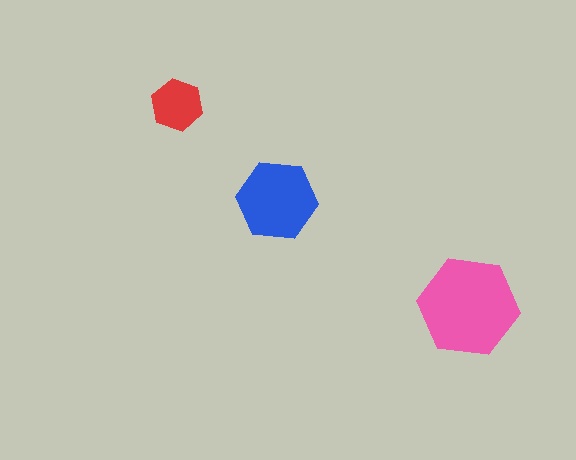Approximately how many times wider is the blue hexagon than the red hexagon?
About 1.5 times wider.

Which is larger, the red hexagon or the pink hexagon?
The pink one.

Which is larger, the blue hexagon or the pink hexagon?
The pink one.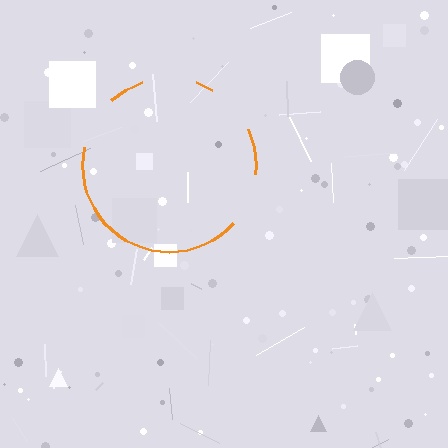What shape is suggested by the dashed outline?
The dashed outline suggests a circle.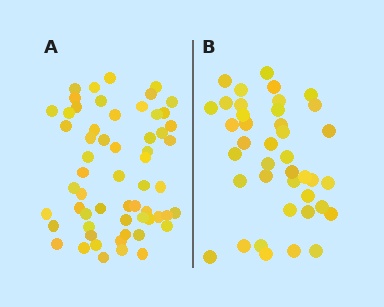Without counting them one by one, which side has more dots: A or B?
Region A (the left region) has more dots.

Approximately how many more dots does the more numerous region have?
Region A has approximately 20 more dots than region B.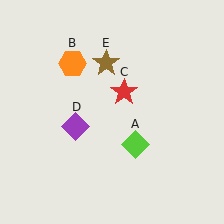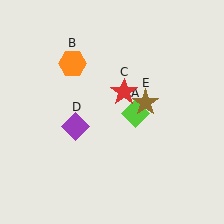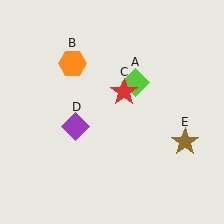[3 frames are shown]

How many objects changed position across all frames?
2 objects changed position: lime diamond (object A), brown star (object E).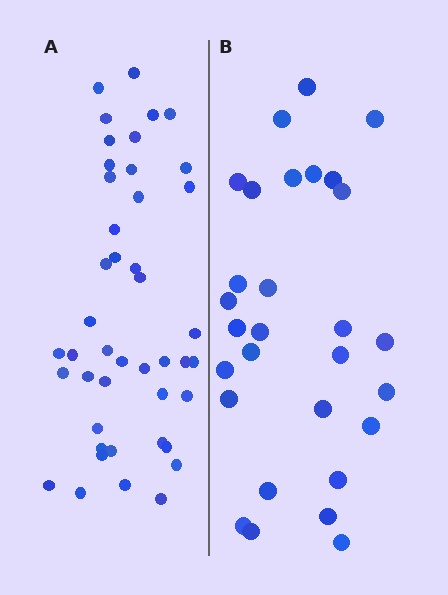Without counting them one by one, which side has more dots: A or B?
Region A (the left region) has more dots.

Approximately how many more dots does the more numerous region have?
Region A has approximately 15 more dots than region B.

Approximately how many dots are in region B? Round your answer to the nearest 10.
About 30 dots. (The exact count is 29, which rounds to 30.)